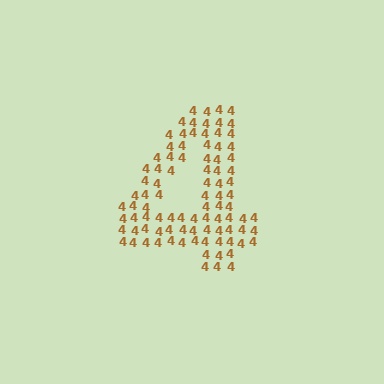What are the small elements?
The small elements are digit 4's.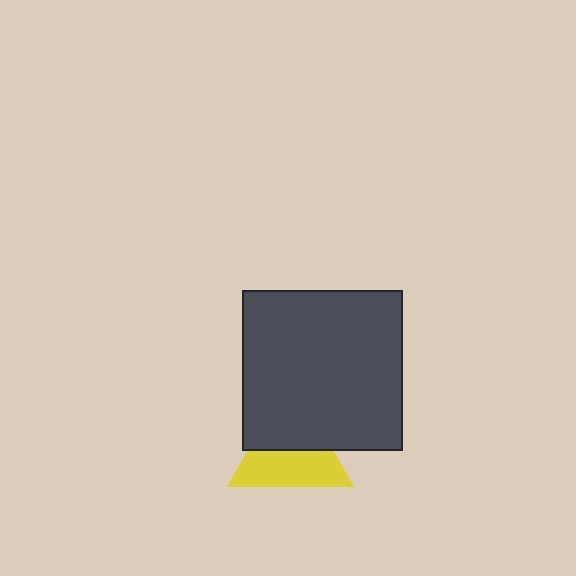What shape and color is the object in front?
The object in front is a dark gray square.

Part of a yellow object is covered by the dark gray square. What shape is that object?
It is a triangle.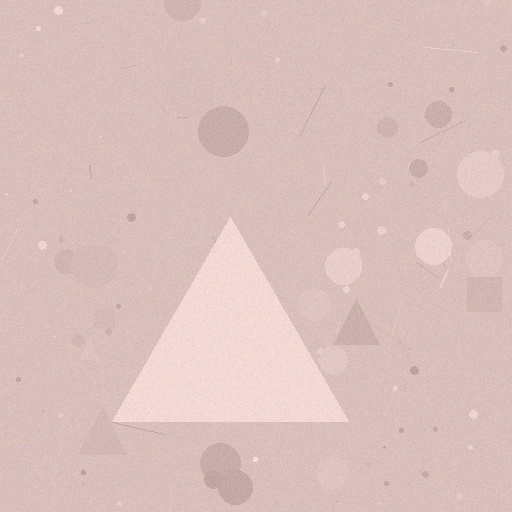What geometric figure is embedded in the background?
A triangle is embedded in the background.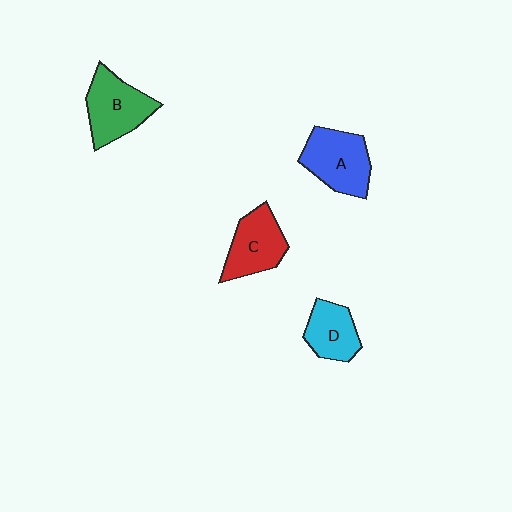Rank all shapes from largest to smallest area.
From largest to smallest: A (blue), B (green), C (red), D (cyan).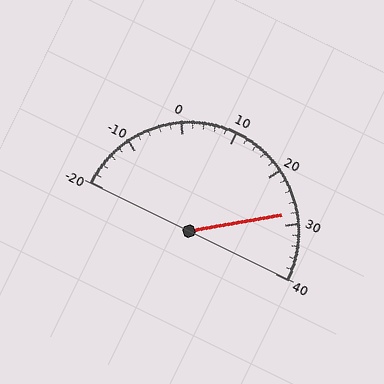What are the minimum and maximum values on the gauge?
The gauge ranges from -20 to 40.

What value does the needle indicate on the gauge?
The needle indicates approximately 28.